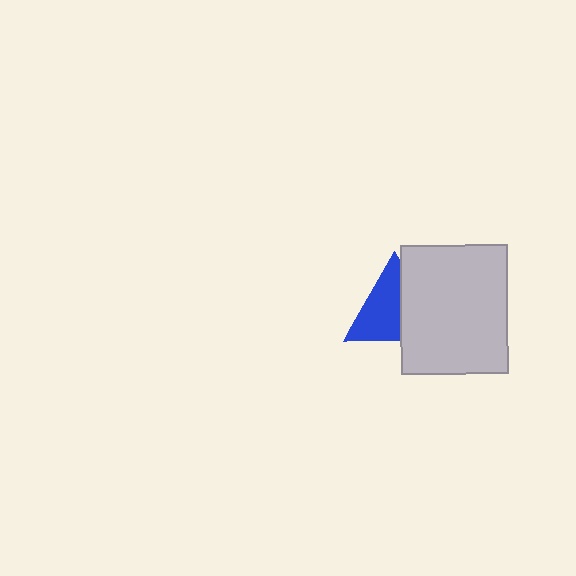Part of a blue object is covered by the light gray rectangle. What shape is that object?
It is a triangle.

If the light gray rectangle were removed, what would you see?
You would see the complete blue triangle.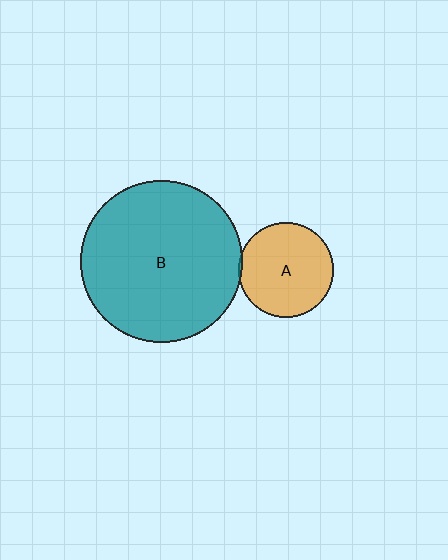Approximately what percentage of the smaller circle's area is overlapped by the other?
Approximately 5%.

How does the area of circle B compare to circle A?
Approximately 2.9 times.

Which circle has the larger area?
Circle B (teal).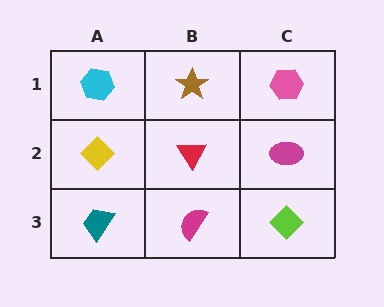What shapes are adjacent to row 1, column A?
A yellow diamond (row 2, column A), a brown star (row 1, column B).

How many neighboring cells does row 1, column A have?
2.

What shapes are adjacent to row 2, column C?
A pink hexagon (row 1, column C), a lime diamond (row 3, column C), a red triangle (row 2, column B).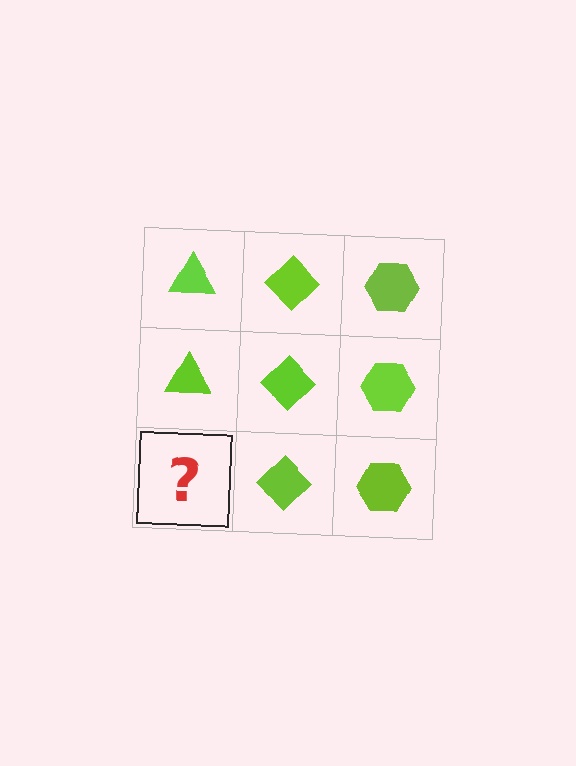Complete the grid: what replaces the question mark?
The question mark should be replaced with a lime triangle.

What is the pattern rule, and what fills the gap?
The rule is that each column has a consistent shape. The gap should be filled with a lime triangle.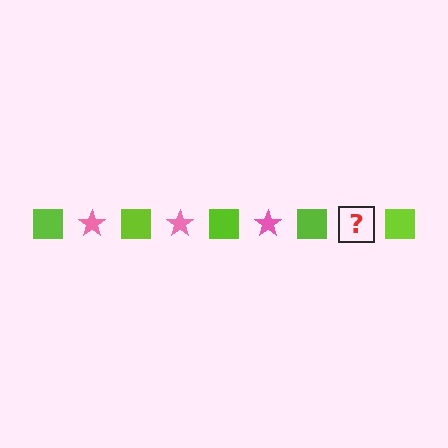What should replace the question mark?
The question mark should be replaced with a pink star.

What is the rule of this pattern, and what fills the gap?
The rule is that the pattern alternates between lime square and pink star. The gap should be filled with a pink star.